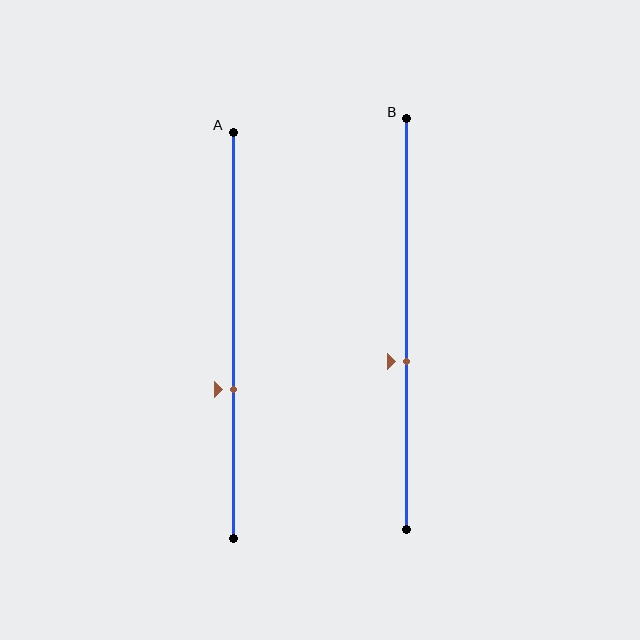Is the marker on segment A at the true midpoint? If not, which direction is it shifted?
No, the marker on segment A is shifted downward by about 13% of the segment length.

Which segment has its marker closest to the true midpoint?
Segment B has its marker closest to the true midpoint.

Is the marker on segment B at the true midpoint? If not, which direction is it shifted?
No, the marker on segment B is shifted downward by about 9% of the segment length.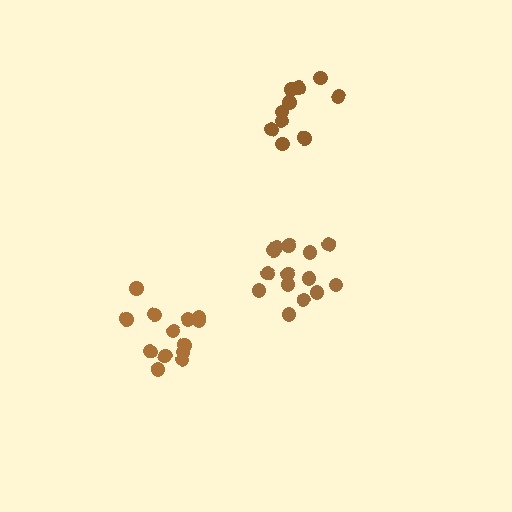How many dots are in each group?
Group 1: 14 dots, Group 2: 10 dots, Group 3: 13 dots (37 total).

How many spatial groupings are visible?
There are 3 spatial groupings.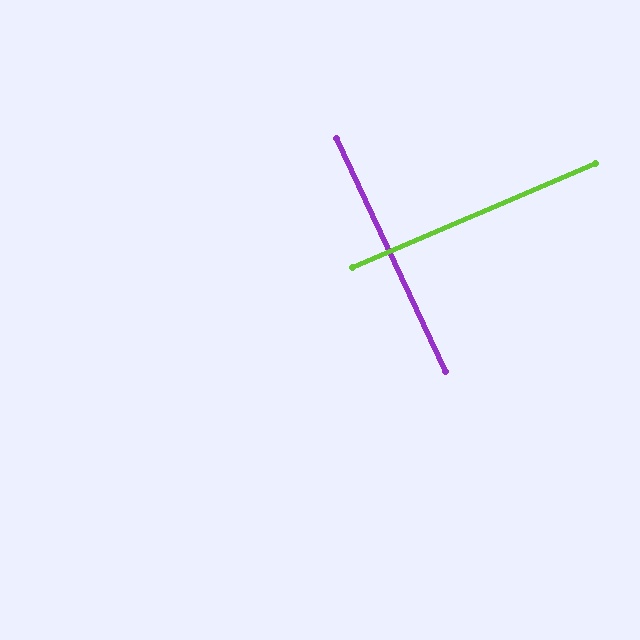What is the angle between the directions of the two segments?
Approximately 88 degrees.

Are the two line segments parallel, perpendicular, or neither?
Perpendicular — they meet at approximately 88°.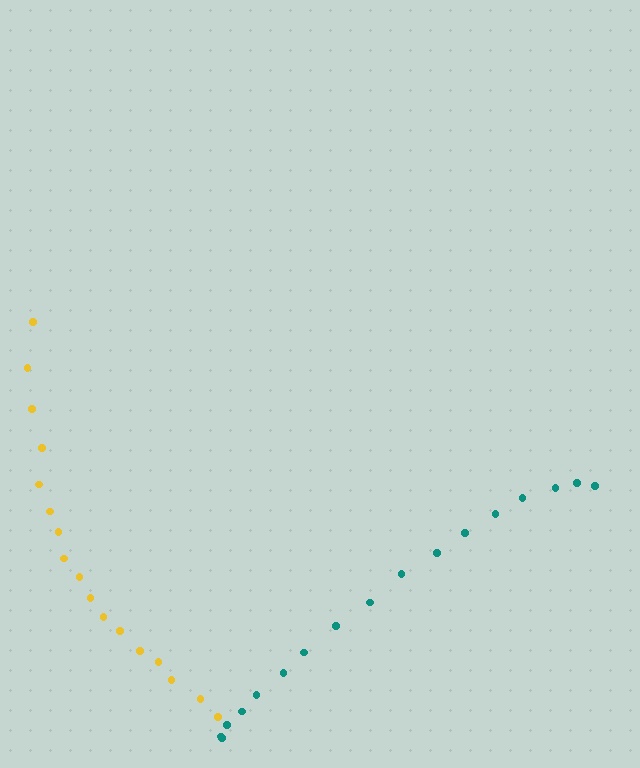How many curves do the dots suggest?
There are 2 distinct paths.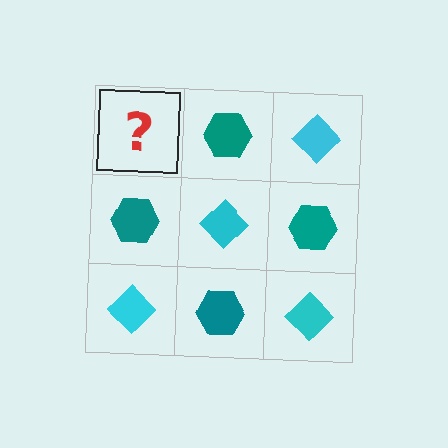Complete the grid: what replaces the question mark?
The question mark should be replaced with a cyan diamond.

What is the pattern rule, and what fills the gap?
The rule is that it alternates cyan diamond and teal hexagon in a checkerboard pattern. The gap should be filled with a cyan diamond.